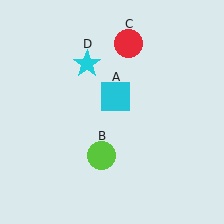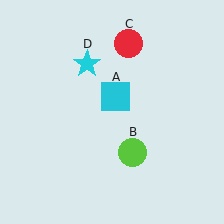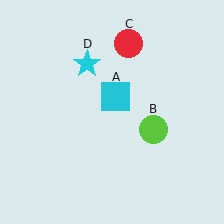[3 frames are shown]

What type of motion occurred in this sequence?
The lime circle (object B) rotated counterclockwise around the center of the scene.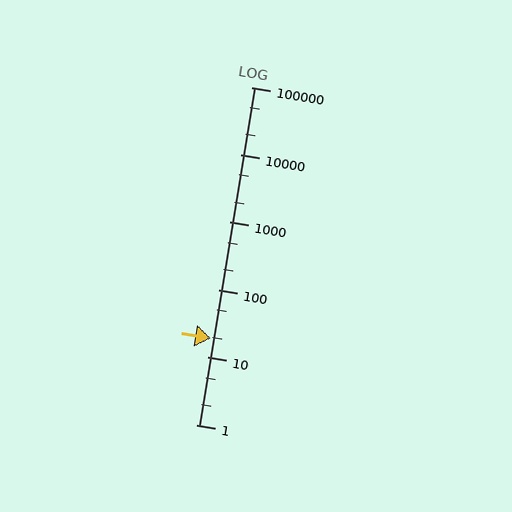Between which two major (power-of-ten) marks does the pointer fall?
The pointer is between 10 and 100.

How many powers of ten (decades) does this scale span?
The scale spans 5 decades, from 1 to 100000.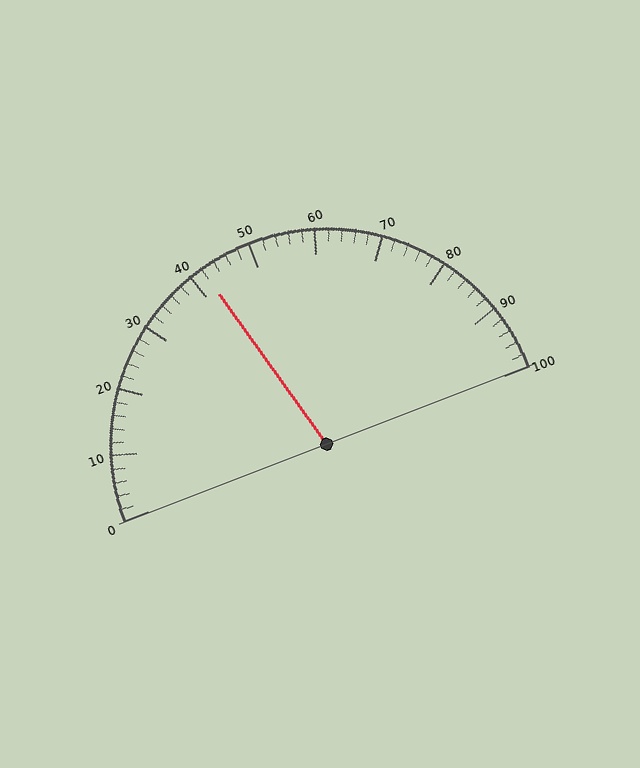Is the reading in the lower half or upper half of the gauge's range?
The reading is in the lower half of the range (0 to 100).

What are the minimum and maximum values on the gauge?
The gauge ranges from 0 to 100.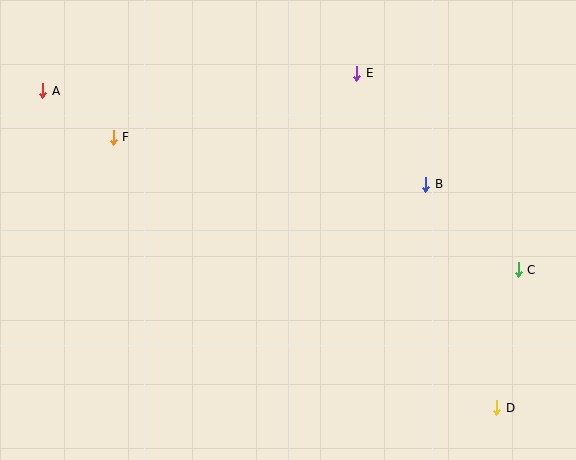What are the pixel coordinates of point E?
Point E is at (357, 73).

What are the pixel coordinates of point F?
Point F is at (113, 137).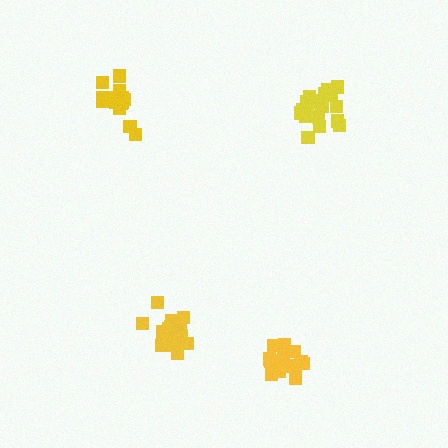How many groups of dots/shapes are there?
There are 4 groups.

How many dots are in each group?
Group 1: 20 dots, Group 2: 16 dots, Group 3: 16 dots, Group 4: 15 dots (67 total).